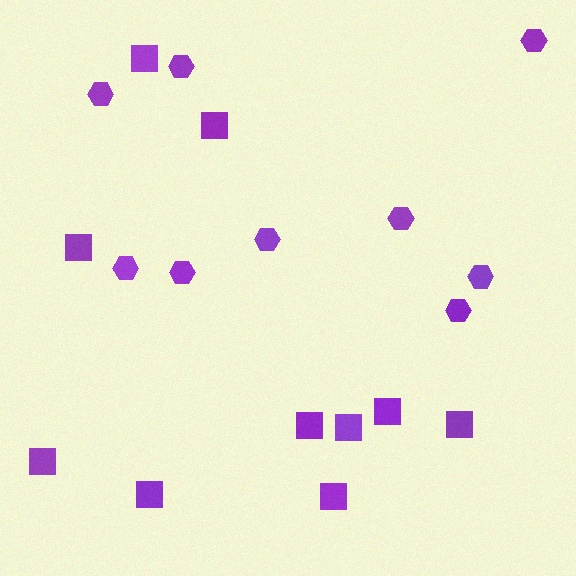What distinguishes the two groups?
There are 2 groups: one group of hexagons (9) and one group of squares (10).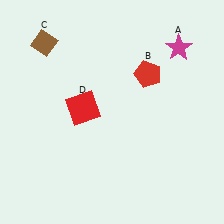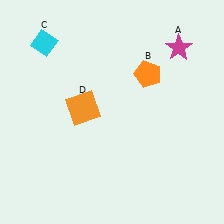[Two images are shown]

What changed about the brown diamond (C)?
In Image 1, C is brown. In Image 2, it changed to cyan.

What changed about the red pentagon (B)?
In Image 1, B is red. In Image 2, it changed to orange.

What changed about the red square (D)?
In Image 1, D is red. In Image 2, it changed to orange.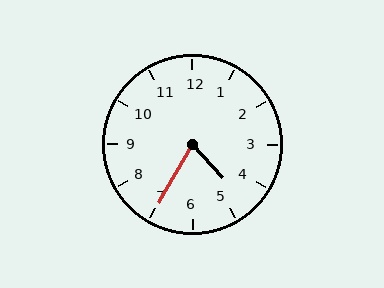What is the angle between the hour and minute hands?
Approximately 72 degrees.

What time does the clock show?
4:35.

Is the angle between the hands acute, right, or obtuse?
It is acute.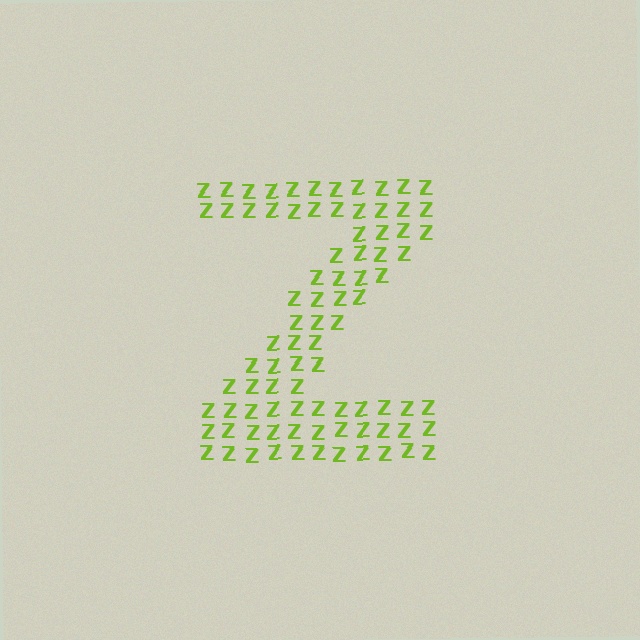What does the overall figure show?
The overall figure shows the letter Z.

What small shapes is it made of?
It is made of small letter Z's.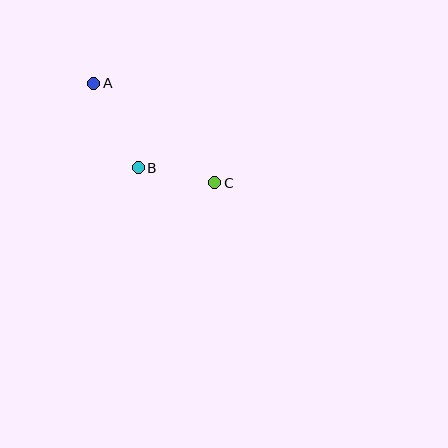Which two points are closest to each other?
Points B and C are closest to each other.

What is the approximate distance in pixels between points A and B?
The distance between A and B is approximately 95 pixels.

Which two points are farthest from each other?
Points A and C are farthest from each other.